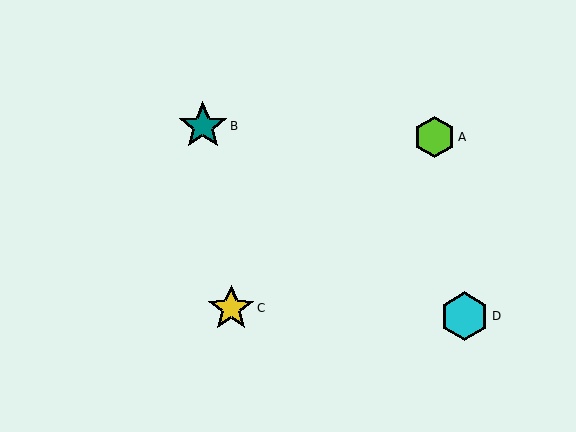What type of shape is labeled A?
Shape A is a lime hexagon.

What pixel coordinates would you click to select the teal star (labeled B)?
Click at (203, 126) to select the teal star B.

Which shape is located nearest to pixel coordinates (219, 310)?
The yellow star (labeled C) at (231, 308) is nearest to that location.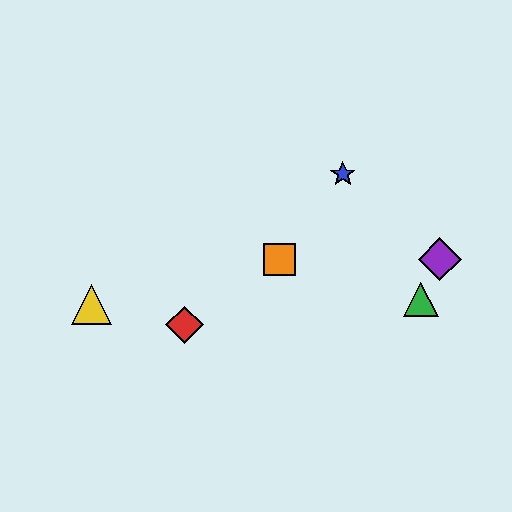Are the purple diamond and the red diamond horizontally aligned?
No, the purple diamond is at y≈259 and the red diamond is at y≈325.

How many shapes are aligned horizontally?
2 shapes (the purple diamond, the orange square) are aligned horizontally.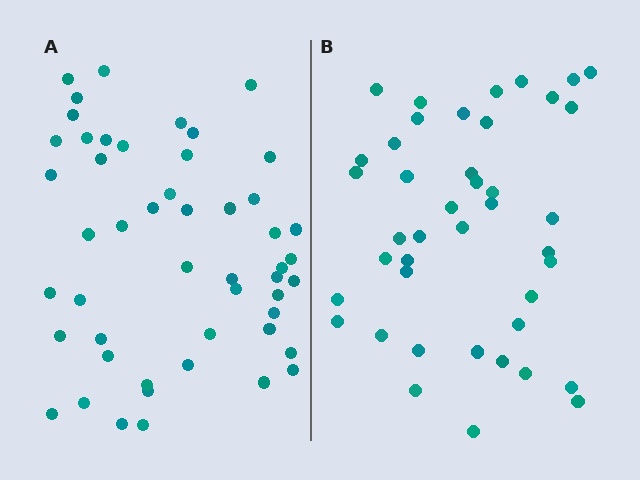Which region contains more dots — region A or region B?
Region A (the left region) has more dots.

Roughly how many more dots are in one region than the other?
Region A has roughly 8 or so more dots than region B.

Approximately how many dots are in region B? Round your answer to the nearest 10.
About 40 dots. (The exact count is 42, which rounds to 40.)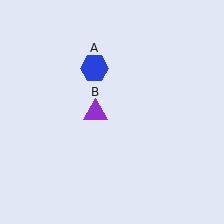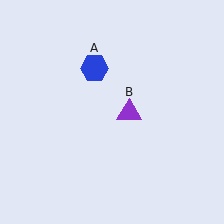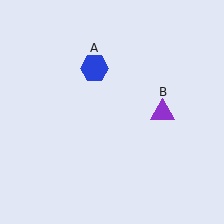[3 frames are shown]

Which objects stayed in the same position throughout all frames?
Blue hexagon (object A) remained stationary.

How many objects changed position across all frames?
1 object changed position: purple triangle (object B).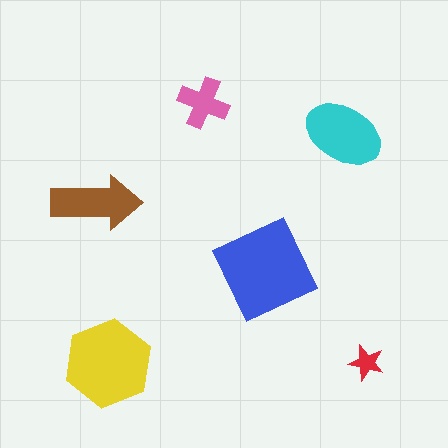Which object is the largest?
The blue square.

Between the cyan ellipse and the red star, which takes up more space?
The cyan ellipse.